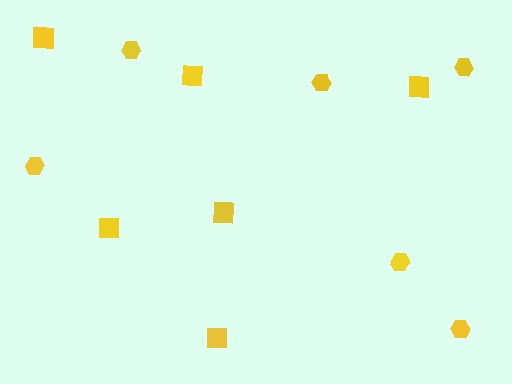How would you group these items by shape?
There are 2 groups: one group of hexagons (6) and one group of squares (6).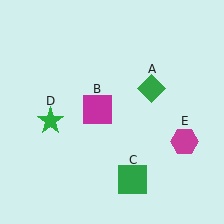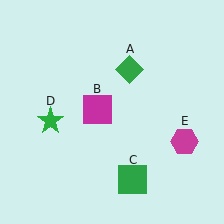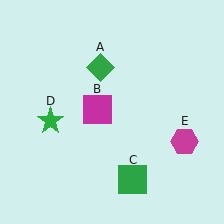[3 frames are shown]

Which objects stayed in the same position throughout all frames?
Magenta square (object B) and green square (object C) and green star (object D) and magenta hexagon (object E) remained stationary.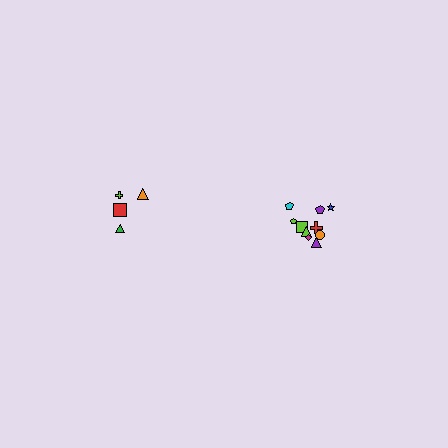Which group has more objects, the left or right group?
The right group.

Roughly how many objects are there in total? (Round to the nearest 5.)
Roughly 15 objects in total.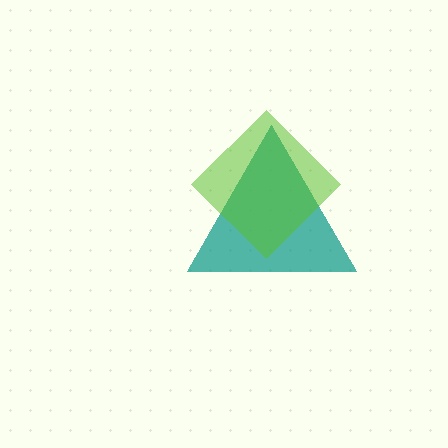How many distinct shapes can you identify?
There are 2 distinct shapes: a teal triangle, a lime diamond.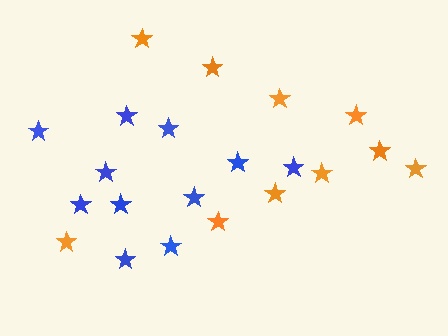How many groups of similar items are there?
There are 2 groups: one group of orange stars (10) and one group of blue stars (11).